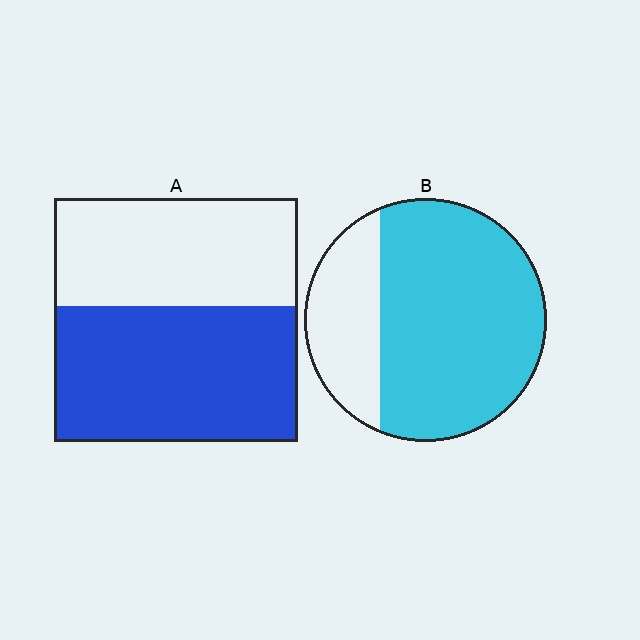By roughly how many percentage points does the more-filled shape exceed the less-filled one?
By roughly 20 percentage points (B over A).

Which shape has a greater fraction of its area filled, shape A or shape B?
Shape B.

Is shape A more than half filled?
Yes.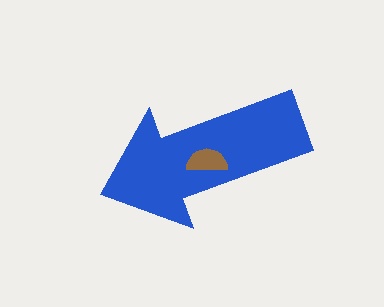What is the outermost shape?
The blue arrow.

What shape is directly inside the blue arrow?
The brown semicircle.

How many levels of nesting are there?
2.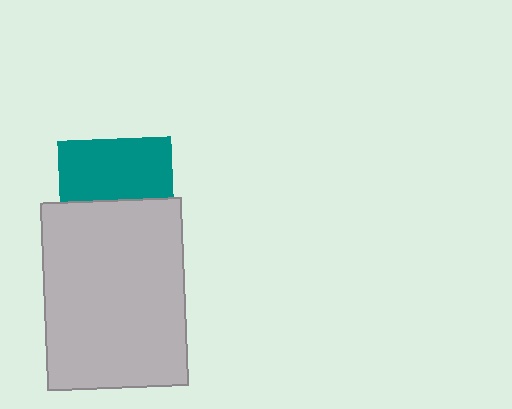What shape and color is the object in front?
The object in front is a light gray rectangle.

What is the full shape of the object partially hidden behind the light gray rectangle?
The partially hidden object is a teal square.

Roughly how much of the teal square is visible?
About half of it is visible (roughly 53%).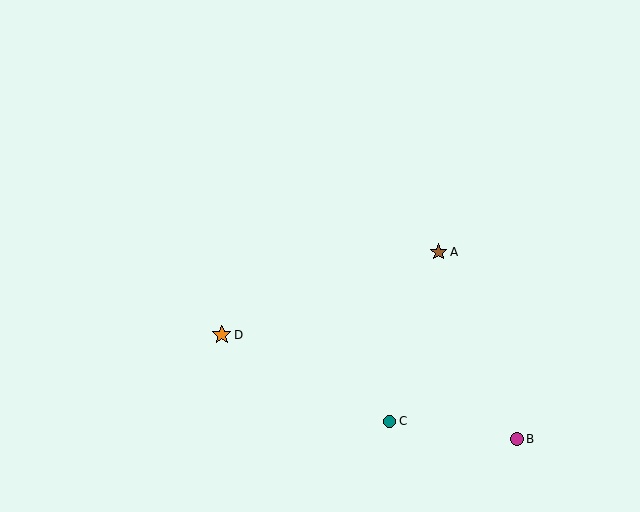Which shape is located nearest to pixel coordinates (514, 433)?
The magenta circle (labeled B) at (517, 439) is nearest to that location.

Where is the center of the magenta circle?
The center of the magenta circle is at (517, 439).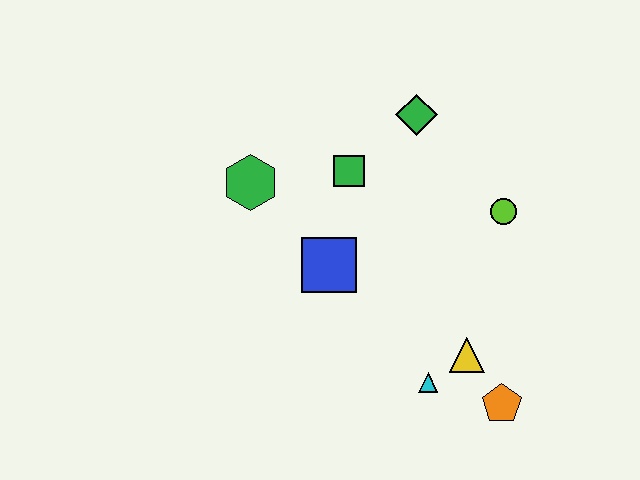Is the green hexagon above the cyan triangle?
Yes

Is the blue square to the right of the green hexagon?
Yes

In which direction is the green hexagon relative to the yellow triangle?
The green hexagon is to the left of the yellow triangle.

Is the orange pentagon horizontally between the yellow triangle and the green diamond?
No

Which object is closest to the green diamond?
The green square is closest to the green diamond.